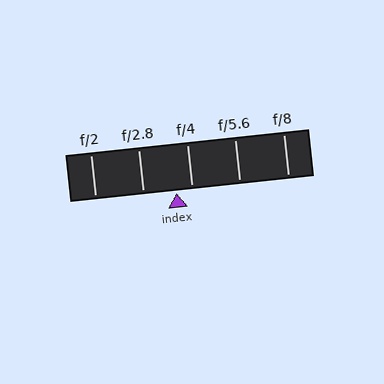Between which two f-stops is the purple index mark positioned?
The index mark is between f/2.8 and f/4.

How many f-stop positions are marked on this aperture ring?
There are 5 f-stop positions marked.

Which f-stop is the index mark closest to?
The index mark is closest to f/4.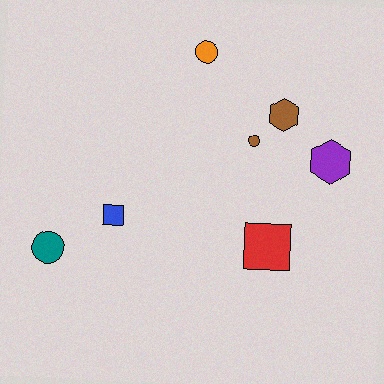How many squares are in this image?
There are 2 squares.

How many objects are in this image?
There are 7 objects.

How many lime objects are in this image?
There are no lime objects.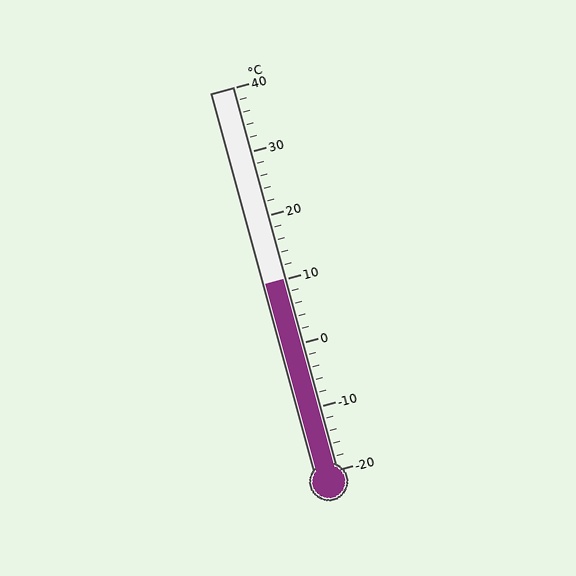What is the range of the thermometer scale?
The thermometer scale ranges from -20°C to 40°C.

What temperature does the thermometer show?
The thermometer shows approximately 10°C.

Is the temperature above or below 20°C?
The temperature is below 20°C.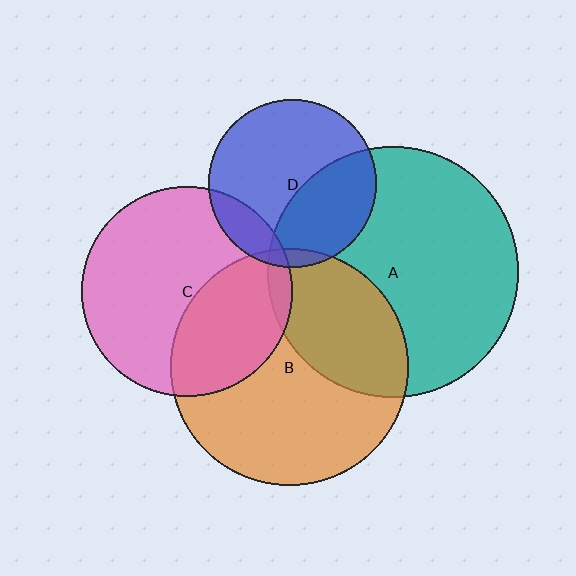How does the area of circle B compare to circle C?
Approximately 1.3 times.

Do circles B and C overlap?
Yes.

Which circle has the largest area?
Circle A (teal).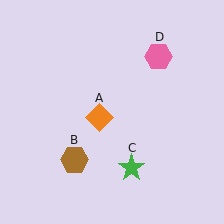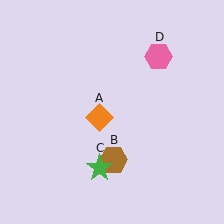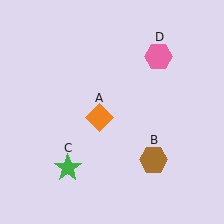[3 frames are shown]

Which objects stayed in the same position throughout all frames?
Orange diamond (object A) and pink hexagon (object D) remained stationary.